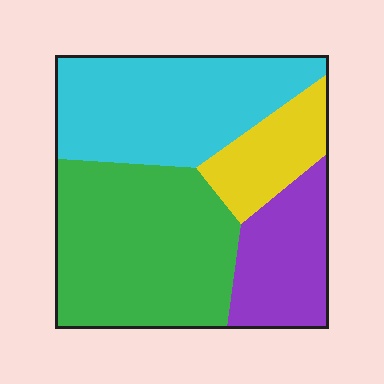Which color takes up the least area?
Yellow, at roughly 15%.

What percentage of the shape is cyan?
Cyan takes up between a quarter and a half of the shape.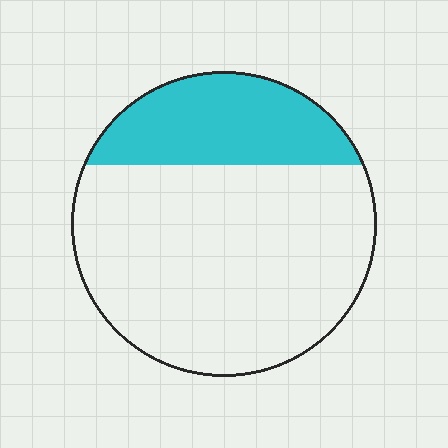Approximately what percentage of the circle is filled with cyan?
Approximately 25%.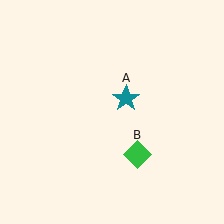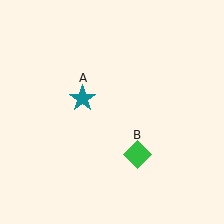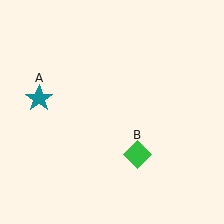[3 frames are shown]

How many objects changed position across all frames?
1 object changed position: teal star (object A).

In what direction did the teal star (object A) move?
The teal star (object A) moved left.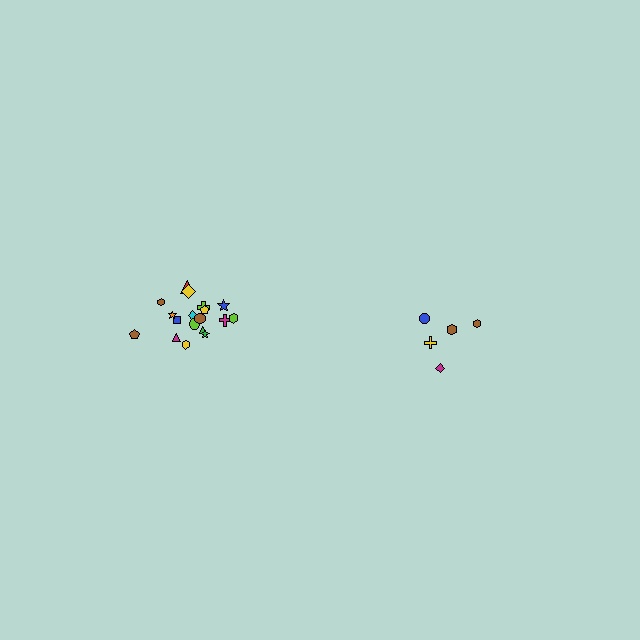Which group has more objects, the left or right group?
The left group.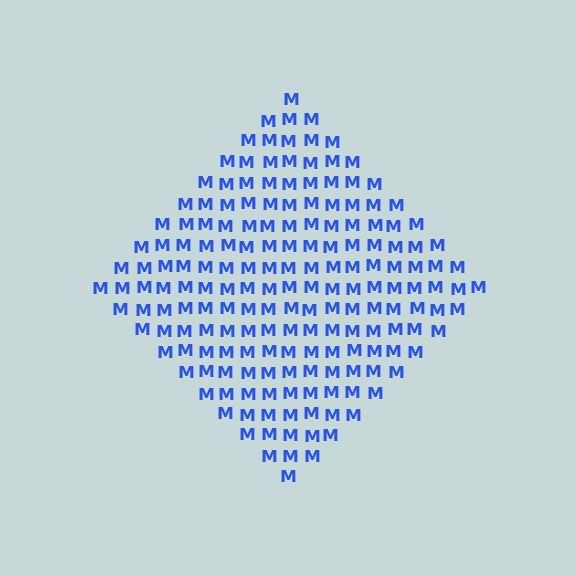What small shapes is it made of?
It is made of small letter M's.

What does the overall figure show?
The overall figure shows a diamond.